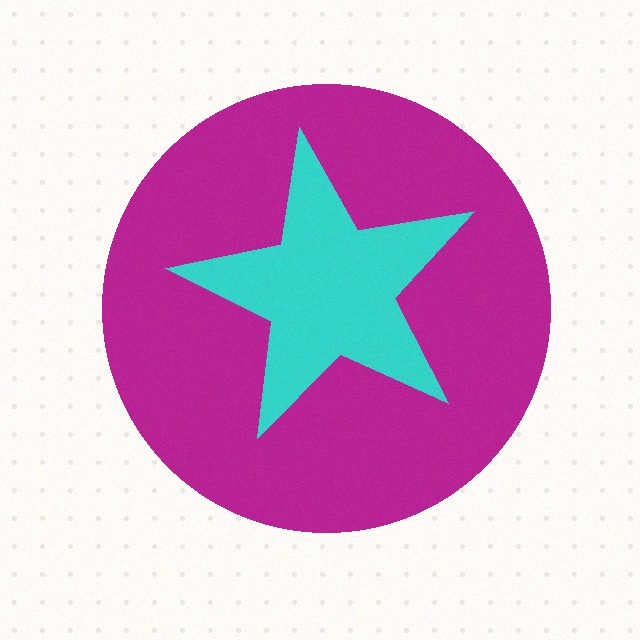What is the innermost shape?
The cyan star.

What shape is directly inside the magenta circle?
The cyan star.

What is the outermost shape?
The magenta circle.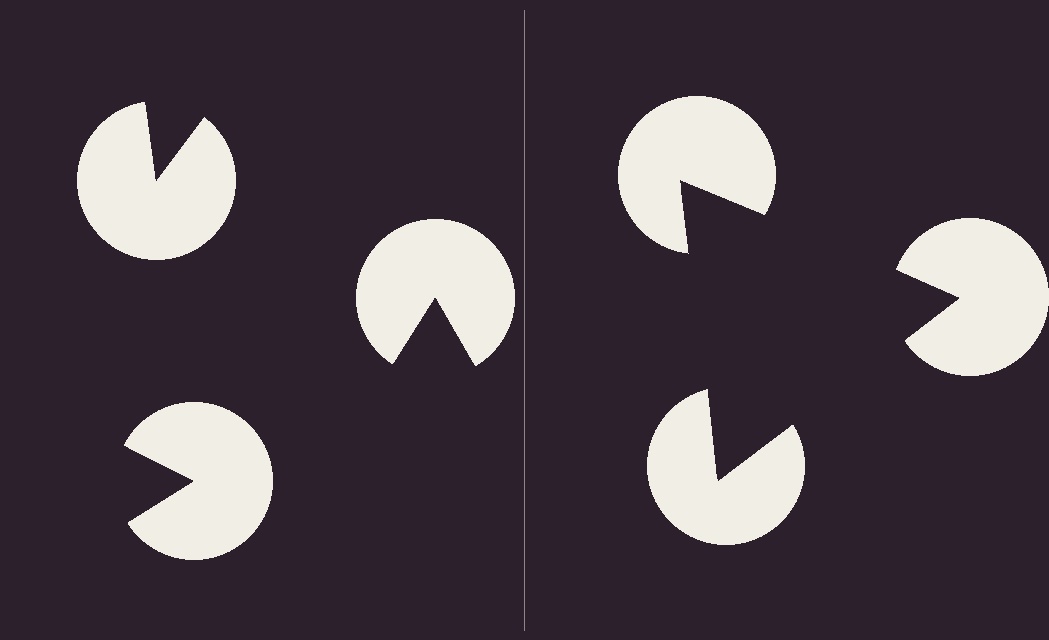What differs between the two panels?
The pac-man discs are positioned identically on both sides; only the wedge orientations differ. On the right they align to a triangle; on the left they are misaligned.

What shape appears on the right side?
An illusory triangle.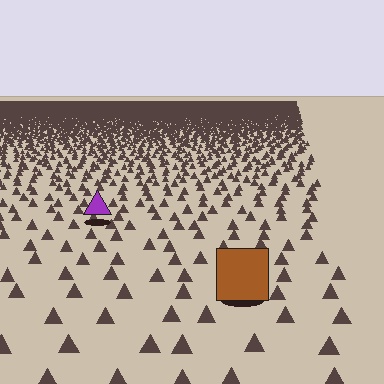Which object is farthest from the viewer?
The purple triangle is farthest from the viewer. It appears smaller and the ground texture around it is denser.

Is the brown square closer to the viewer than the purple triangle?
Yes. The brown square is closer — you can tell from the texture gradient: the ground texture is coarser near it.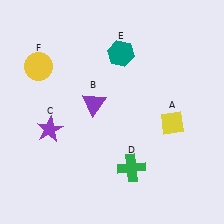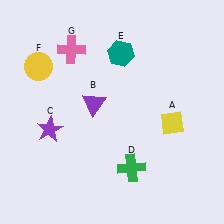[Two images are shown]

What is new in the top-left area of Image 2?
A pink cross (G) was added in the top-left area of Image 2.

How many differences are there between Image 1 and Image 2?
There is 1 difference between the two images.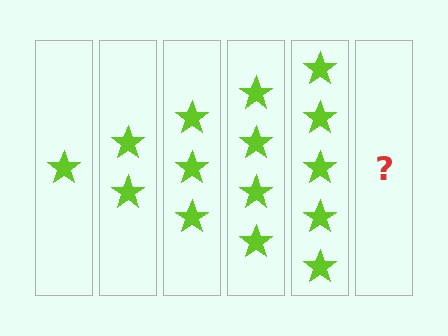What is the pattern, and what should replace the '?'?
The pattern is that each step adds one more star. The '?' should be 6 stars.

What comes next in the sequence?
The next element should be 6 stars.